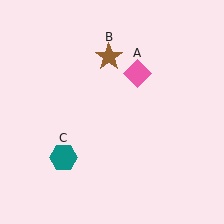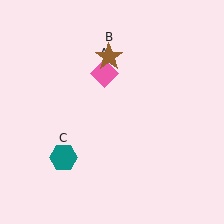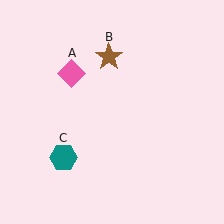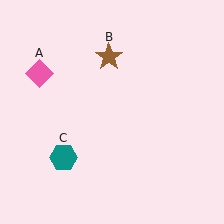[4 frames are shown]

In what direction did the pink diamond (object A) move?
The pink diamond (object A) moved left.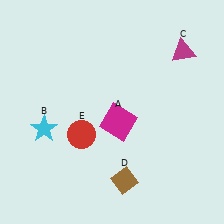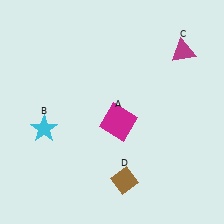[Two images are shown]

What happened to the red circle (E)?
The red circle (E) was removed in Image 2. It was in the bottom-left area of Image 1.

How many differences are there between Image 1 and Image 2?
There is 1 difference between the two images.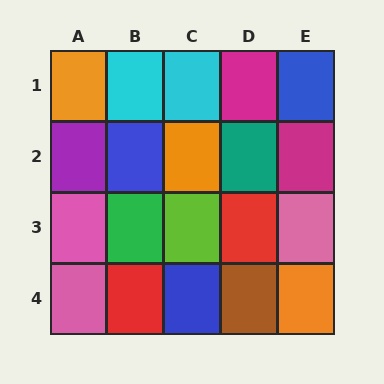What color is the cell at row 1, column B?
Cyan.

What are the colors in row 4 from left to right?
Pink, red, blue, brown, orange.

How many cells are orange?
3 cells are orange.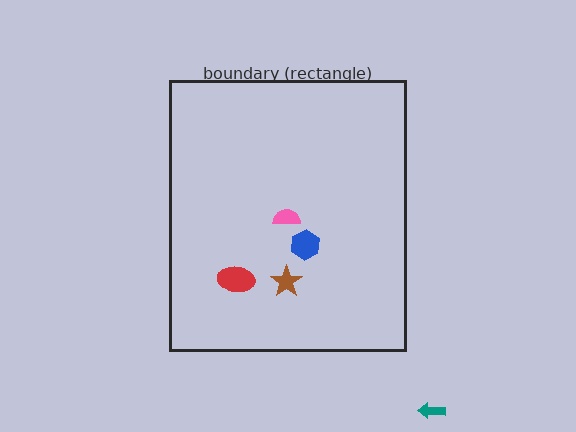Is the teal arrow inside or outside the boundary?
Outside.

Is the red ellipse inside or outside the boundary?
Inside.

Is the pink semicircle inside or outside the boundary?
Inside.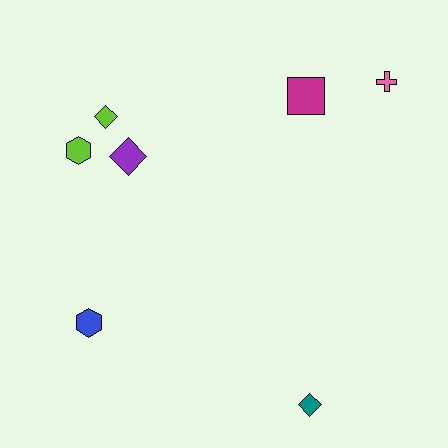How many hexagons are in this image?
There are 2 hexagons.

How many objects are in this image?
There are 7 objects.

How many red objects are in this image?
There are no red objects.